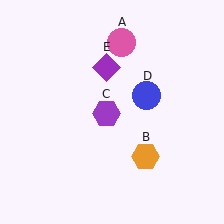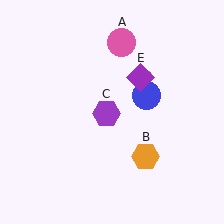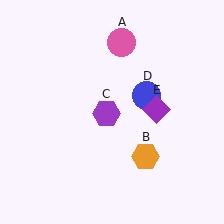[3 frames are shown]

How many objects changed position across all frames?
1 object changed position: purple diamond (object E).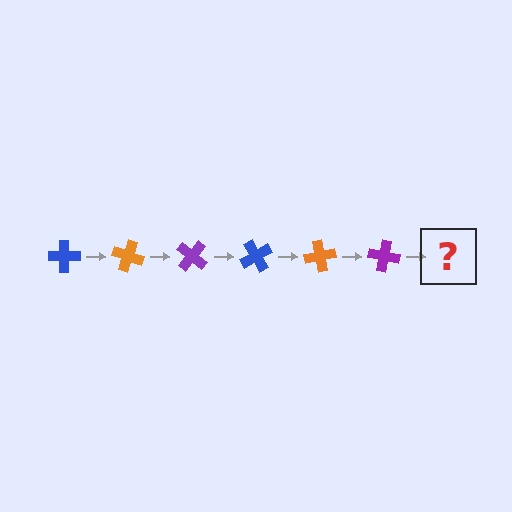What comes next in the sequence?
The next element should be a blue cross, rotated 120 degrees from the start.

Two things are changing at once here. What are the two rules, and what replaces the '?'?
The two rules are that it rotates 20 degrees each step and the color cycles through blue, orange, and purple. The '?' should be a blue cross, rotated 120 degrees from the start.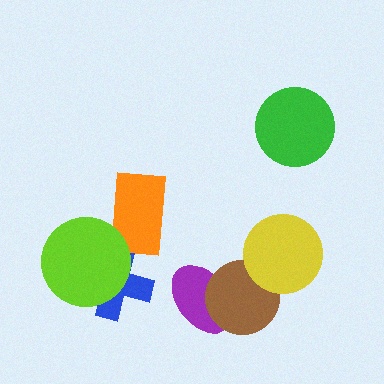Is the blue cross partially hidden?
Yes, it is partially covered by another shape.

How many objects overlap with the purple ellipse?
1 object overlaps with the purple ellipse.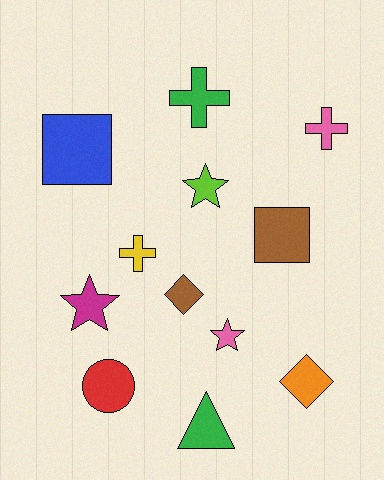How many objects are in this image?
There are 12 objects.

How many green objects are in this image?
There are 2 green objects.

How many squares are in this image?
There are 2 squares.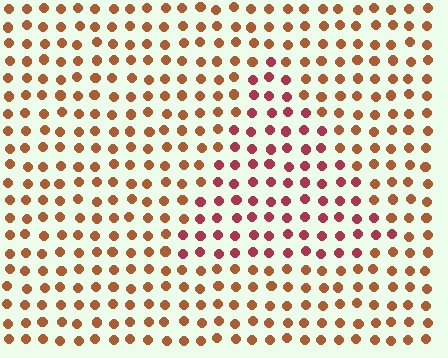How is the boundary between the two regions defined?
The boundary is defined purely by a slight shift in hue (about 34 degrees). Spacing, size, and orientation are identical on both sides.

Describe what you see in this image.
The image is filled with small brown elements in a uniform arrangement. A triangle-shaped region is visible where the elements are tinted to a slightly different hue, forming a subtle color boundary.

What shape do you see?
I see a triangle.